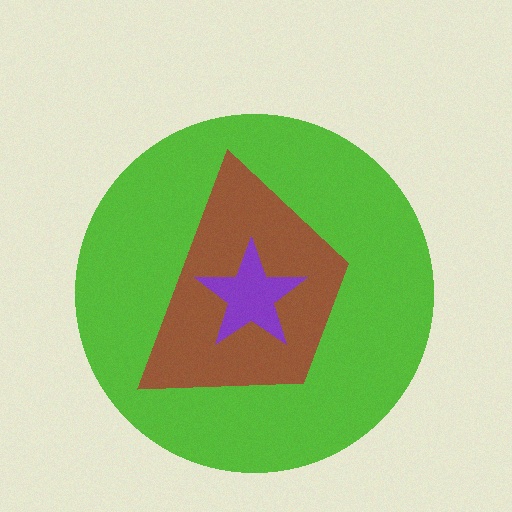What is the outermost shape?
The lime circle.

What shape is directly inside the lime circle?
The brown trapezoid.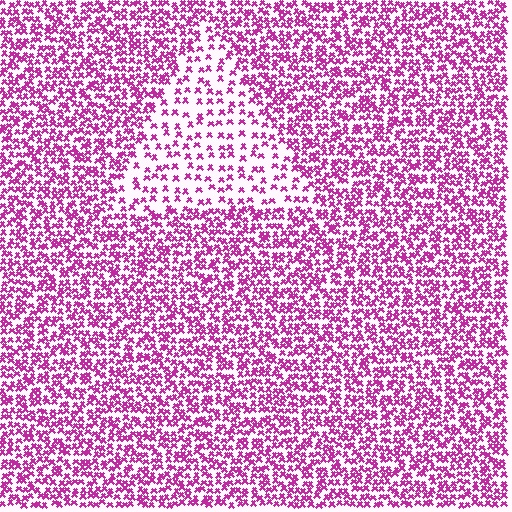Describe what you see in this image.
The image contains small magenta elements arranged at two different densities. A triangle-shaped region is visible where the elements are less densely packed than the surrounding area.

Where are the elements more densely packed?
The elements are more densely packed outside the triangle boundary.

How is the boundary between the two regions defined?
The boundary is defined by a change in element density (approximately 2.3x ratio). All elements are the same color, size, and shape.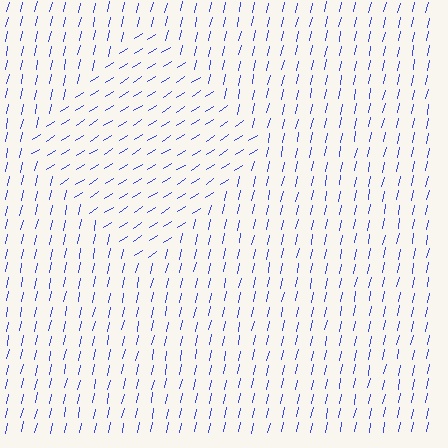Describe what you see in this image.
The image is filled with small blue line segments. A diamond region in the image has lines oriented differently from the surrounding lines, creating a visible texture boundary.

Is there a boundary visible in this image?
Yes, there is a texture boundary formed by a change in line orientation.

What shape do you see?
I see a diamond.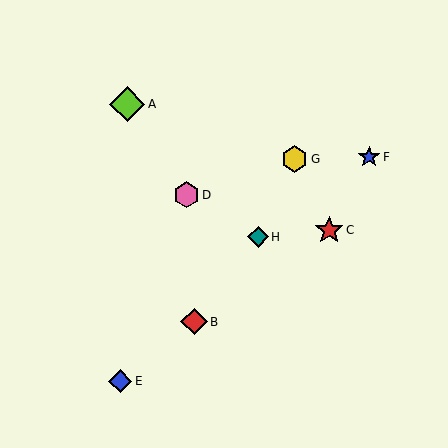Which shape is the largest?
The lime diamond (labeled A) is the largest.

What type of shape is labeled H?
Shape H is a teal diamond.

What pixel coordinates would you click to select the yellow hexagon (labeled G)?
Click at (294, 159) to select the yellow hexagon G.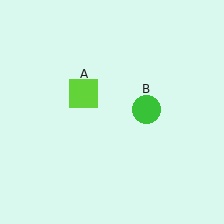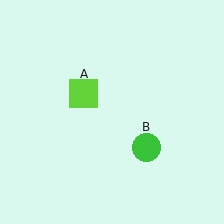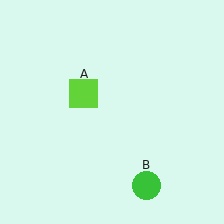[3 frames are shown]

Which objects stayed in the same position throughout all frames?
Lime square (object A) remained stationary.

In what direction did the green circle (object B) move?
The green circle (object B) moved down.